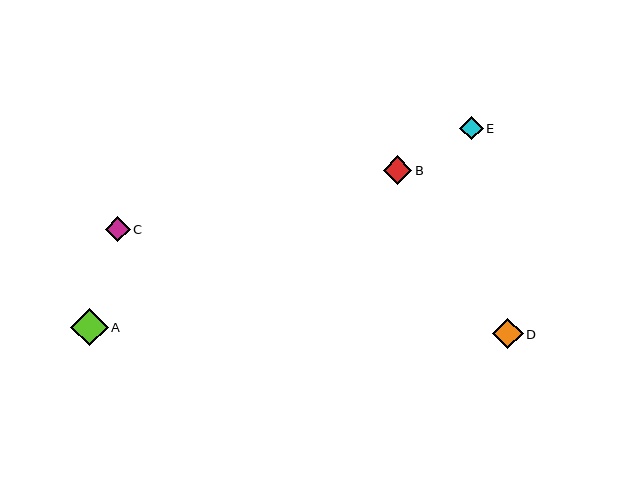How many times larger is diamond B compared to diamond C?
Diamond B is approximately 1.1 times the size of diamond C.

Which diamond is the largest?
Diamond A is the largest with a size of approximately 37 pixels.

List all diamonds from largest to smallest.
From largest to smallest: A, D, B, C, E.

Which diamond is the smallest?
Diamond E is the smallest with a size of approximately 23 pixels.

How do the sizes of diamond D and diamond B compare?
Diamond D and diamond B are approximately the same size.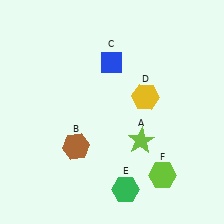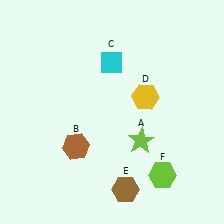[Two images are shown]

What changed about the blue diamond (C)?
In Image 1, C is blue. In Image 2, it changed to cyan.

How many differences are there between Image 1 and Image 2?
There are 2 differences between the two images.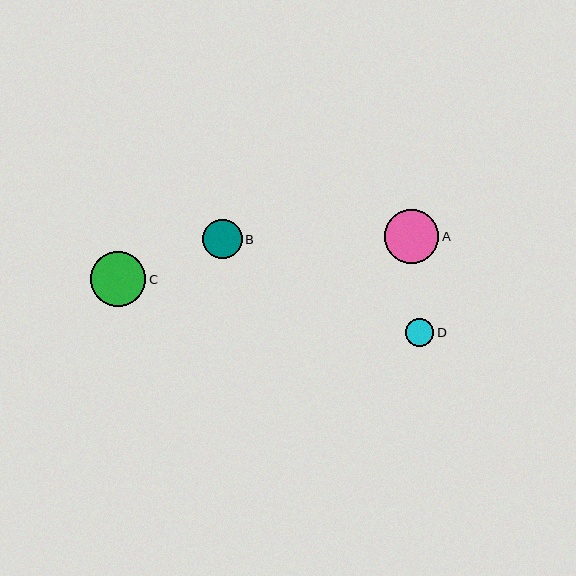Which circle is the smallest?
Circle D is the smallest with a size of approximately 28 pixels.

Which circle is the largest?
Circle C is the largest with a size of approximately 55 pixels.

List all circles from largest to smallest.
From largest to smallest: C, A, B, D.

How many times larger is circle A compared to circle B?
Circle A is approximately 1.4 times the size of circle B.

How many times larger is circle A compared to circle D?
Circle A is approximately 1.9 times the size of circle D.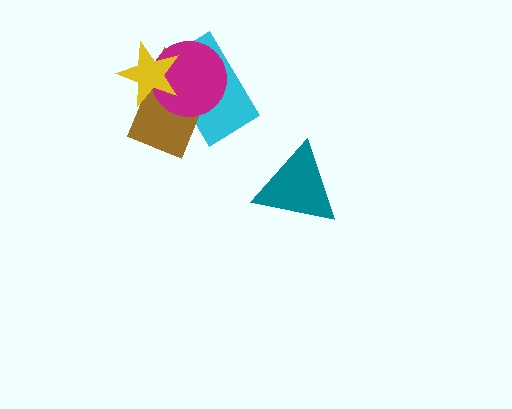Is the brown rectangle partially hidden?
Yes, it is partially covered by another shape.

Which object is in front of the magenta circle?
The yellow star is in front of the magenta circle.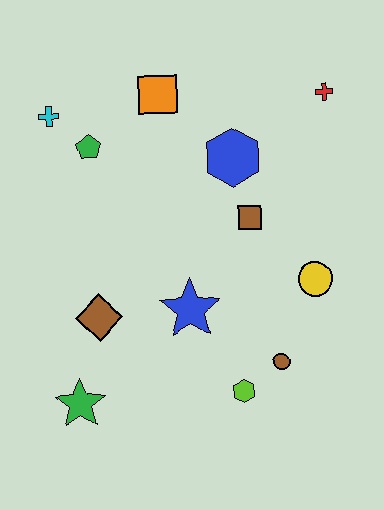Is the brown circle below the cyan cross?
Yes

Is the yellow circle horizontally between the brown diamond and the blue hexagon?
No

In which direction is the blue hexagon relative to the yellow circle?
The blue hexagon is above the yellow circle.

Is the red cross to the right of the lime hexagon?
Yes